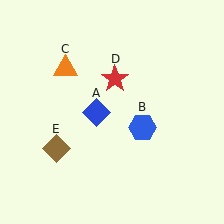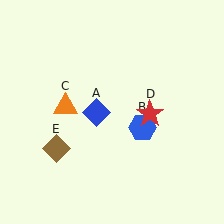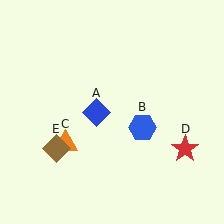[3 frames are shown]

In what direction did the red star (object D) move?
The red star (object D) moved down and to the right.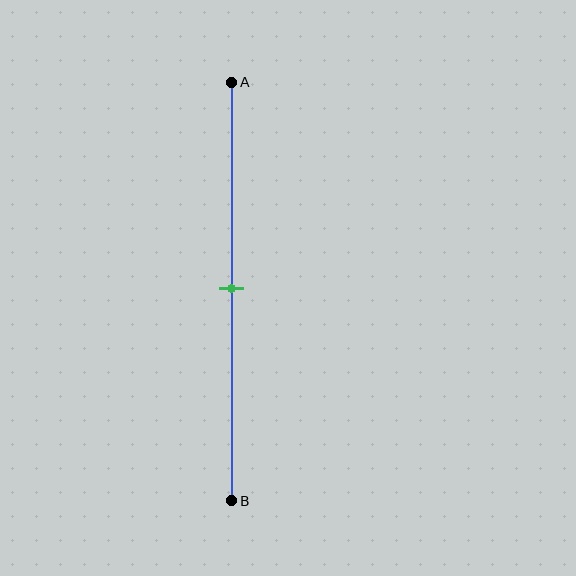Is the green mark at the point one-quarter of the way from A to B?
No, the mark is at about 50% from A, not at the 25% one-quarter point.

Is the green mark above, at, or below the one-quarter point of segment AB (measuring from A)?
The green mark is below the one-quarter point of segment AB.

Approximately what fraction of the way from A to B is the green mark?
The green mark is approximately 50% of the way from A to B.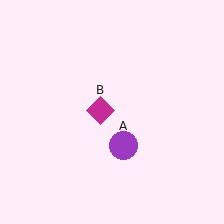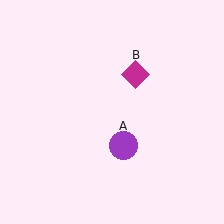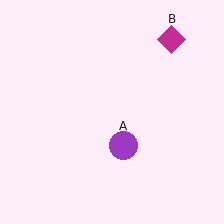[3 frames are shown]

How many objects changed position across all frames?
1 object changed position: magenta diamond (object B).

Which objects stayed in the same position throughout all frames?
Purple circle (object A) remained stationary.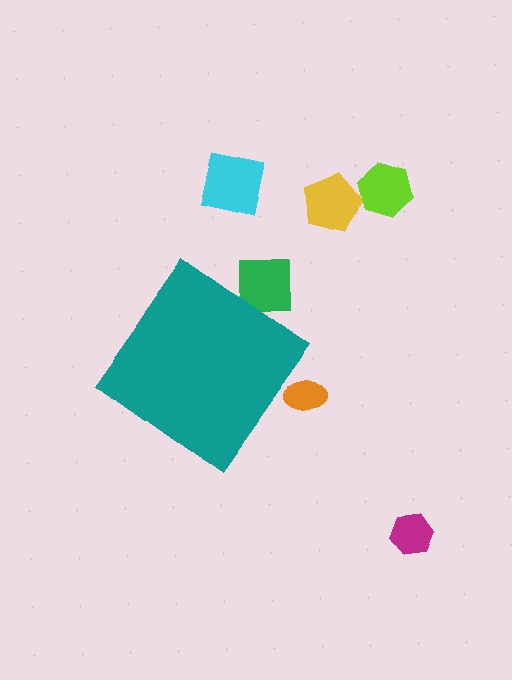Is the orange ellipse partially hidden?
Yes, the orange ellipse is partially hidden behind the teal diamond.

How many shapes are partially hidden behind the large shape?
2 shapes are partially hidden.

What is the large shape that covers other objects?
A teal diamond.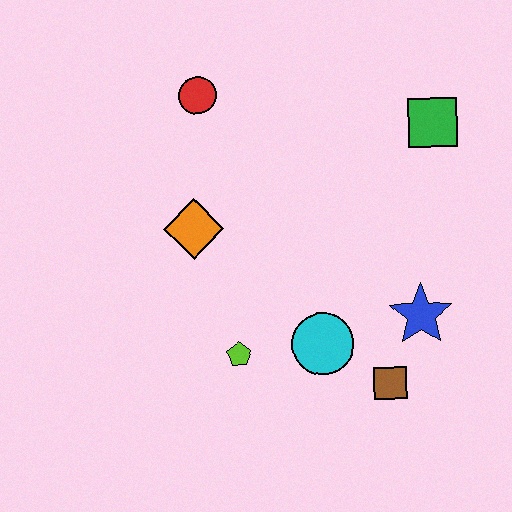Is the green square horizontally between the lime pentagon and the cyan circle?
No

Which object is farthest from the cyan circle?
The red circle is farthest from the cyan circle.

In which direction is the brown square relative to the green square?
The brown square is below the green square.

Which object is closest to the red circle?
The orange diamond is closest to the red circle.